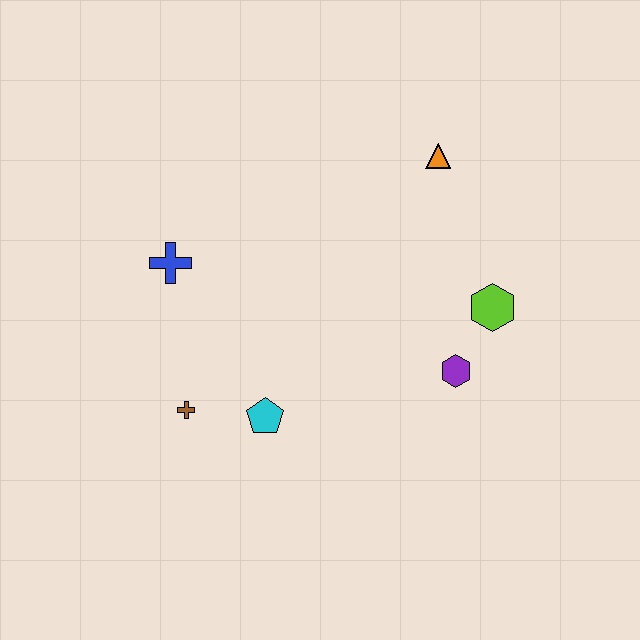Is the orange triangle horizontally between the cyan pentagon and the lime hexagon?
Yes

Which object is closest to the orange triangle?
The lime hexagon is closest to the orange triangle.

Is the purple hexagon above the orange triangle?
No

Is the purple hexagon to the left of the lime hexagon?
Yes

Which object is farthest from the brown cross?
The orange triangle is farthest from the brown cross.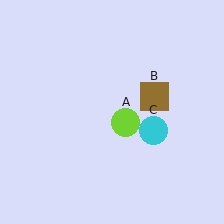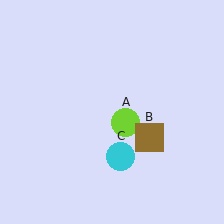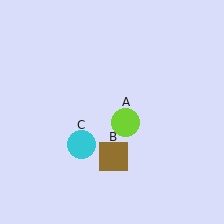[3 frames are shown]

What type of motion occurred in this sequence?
The brown square (object B), cyan circle (object C) rotated clockwise around the center of the scene.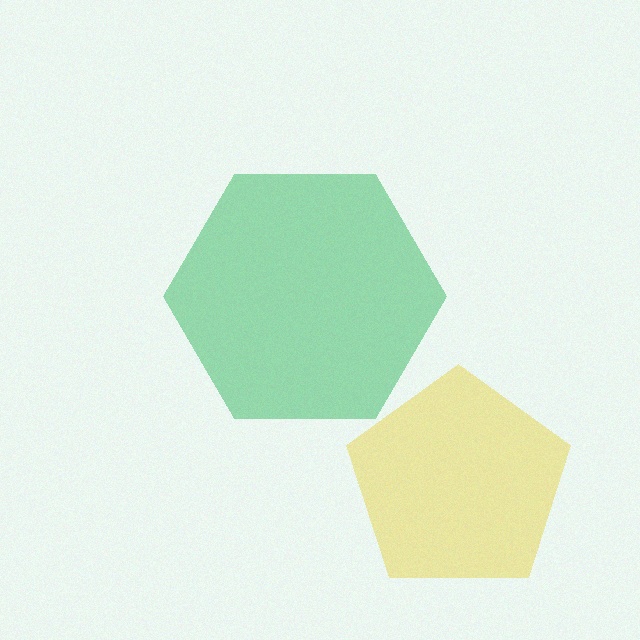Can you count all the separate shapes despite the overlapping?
Yes, there are 2 separate shapes.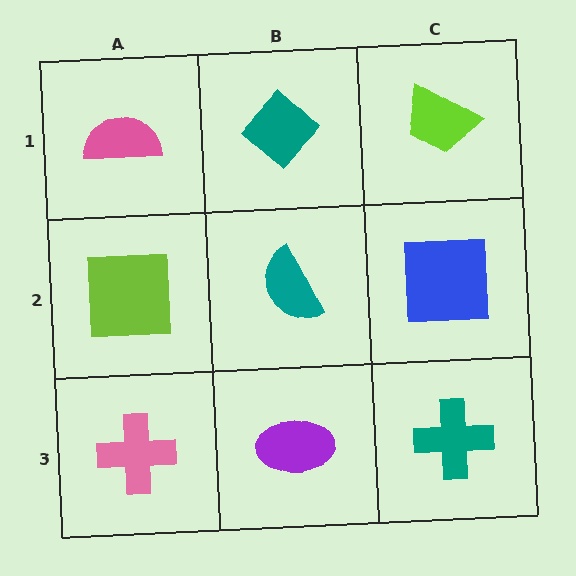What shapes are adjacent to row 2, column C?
A lime trapezoid (row 1, column C), a teal cross (row 3, column C), a teal semicircle (row 2, column B).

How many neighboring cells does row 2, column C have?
3.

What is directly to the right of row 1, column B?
A lime trapezoid.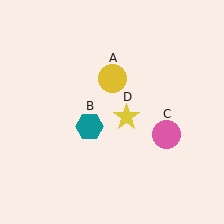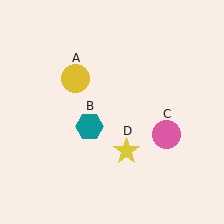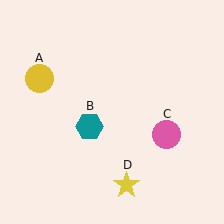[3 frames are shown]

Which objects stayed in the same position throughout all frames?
Teal hexagon (object B) and pink circle (object C) remained stationary.